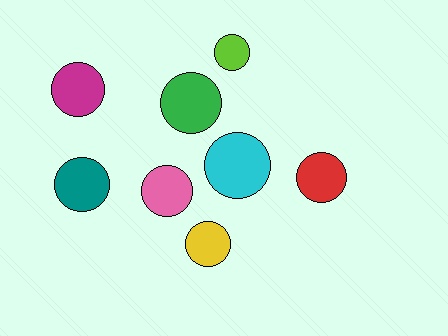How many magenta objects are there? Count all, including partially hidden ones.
There is 1 magenta object.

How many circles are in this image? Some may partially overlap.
There are 8 circles.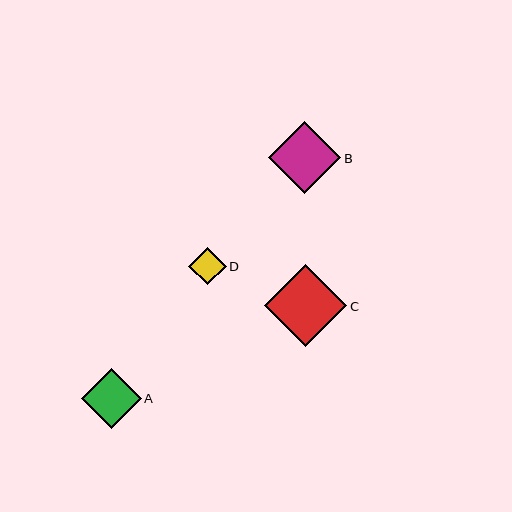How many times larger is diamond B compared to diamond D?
Diamond B is approximately 1.9 times the size of diamond D.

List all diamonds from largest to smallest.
From largest to smallest: C, B, A, D.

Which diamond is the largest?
Diamond C is the largest with a size of approximately 82 pixels.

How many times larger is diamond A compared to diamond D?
Diamond A is approximately 1.6 times the size of diamond D.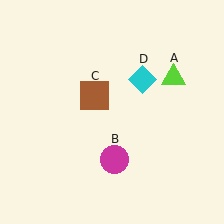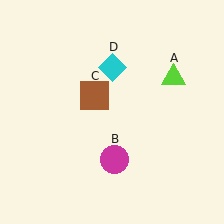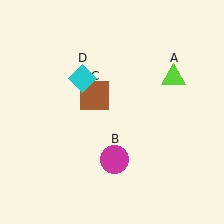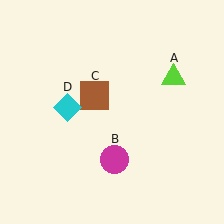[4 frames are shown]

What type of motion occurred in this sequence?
The cyan diamond (object D) rotated counterclockwise around the center of the scene.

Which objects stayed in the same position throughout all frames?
Lime triangle (object A) and magenta circle (object B) and brown square (object C) remained stationary.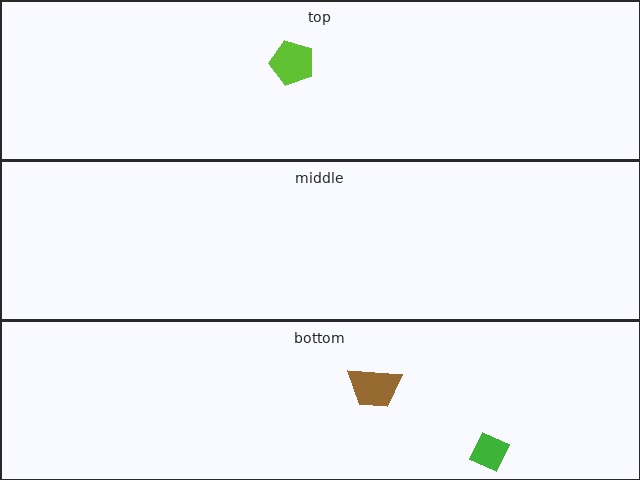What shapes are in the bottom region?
The green diamond, the brown trapezoid.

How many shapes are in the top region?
1.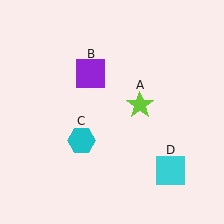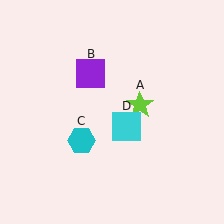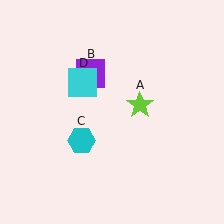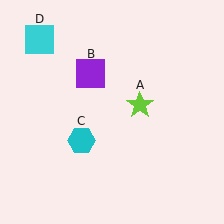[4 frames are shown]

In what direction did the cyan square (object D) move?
The cyan square (object D) moved up and to the left.